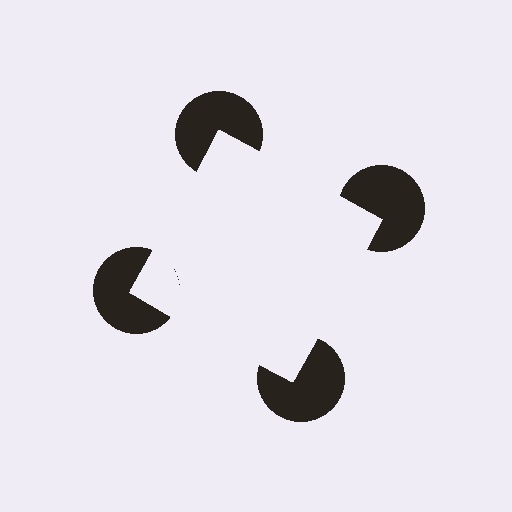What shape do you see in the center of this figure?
An illusory square — its edges are inferred from the aligned wedge cuts in the pac-man discs, not physically drawn.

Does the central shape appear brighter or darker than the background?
It typically appears slightly brighter than the background, even though no actual brightness change is drawn.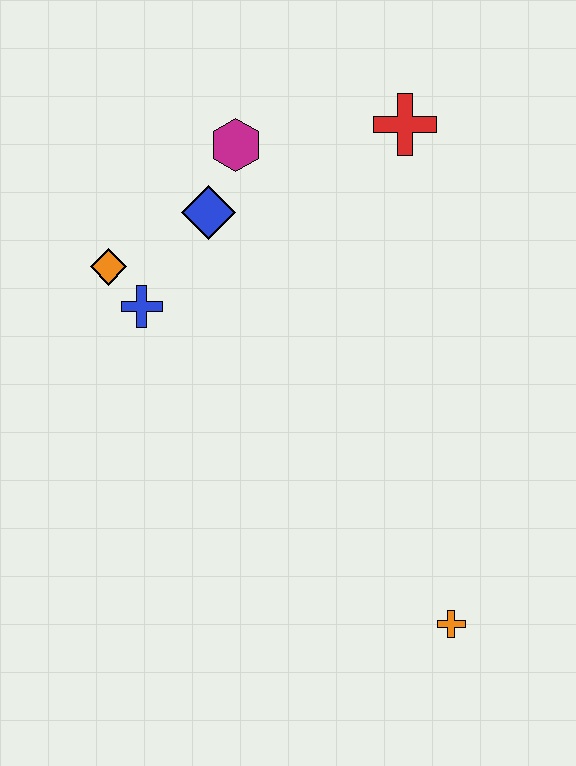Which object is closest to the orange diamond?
The blue cross is closest to the orange diamond.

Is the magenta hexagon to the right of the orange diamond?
Yes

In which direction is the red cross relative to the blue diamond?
The red cross is to the right of the blue diamond.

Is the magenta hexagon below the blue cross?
No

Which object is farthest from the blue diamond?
The orange cross is farthest from the blue diamond.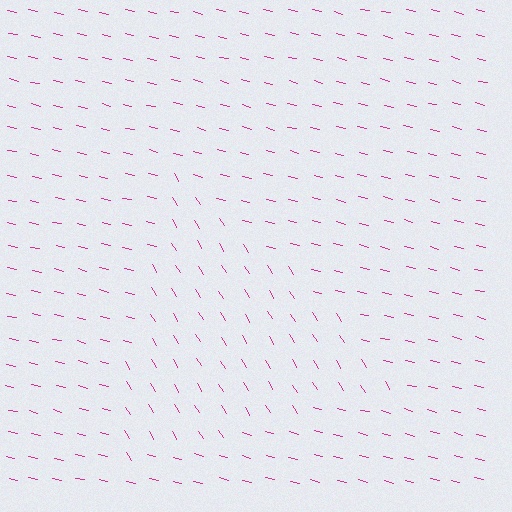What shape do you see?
I see a triangle.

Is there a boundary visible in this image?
Yes, there is a texture boundary formed by a change in line orientation.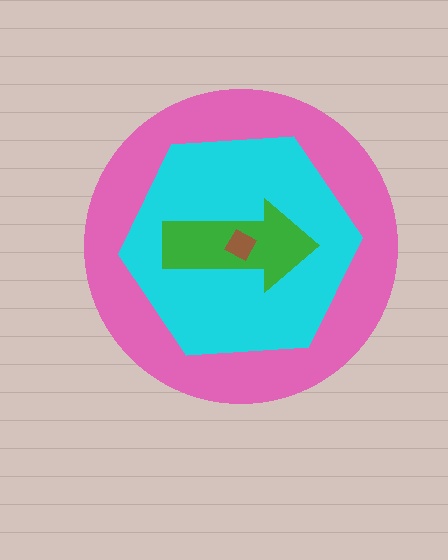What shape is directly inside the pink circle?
The cyan hexagon.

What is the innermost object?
The brown diamond.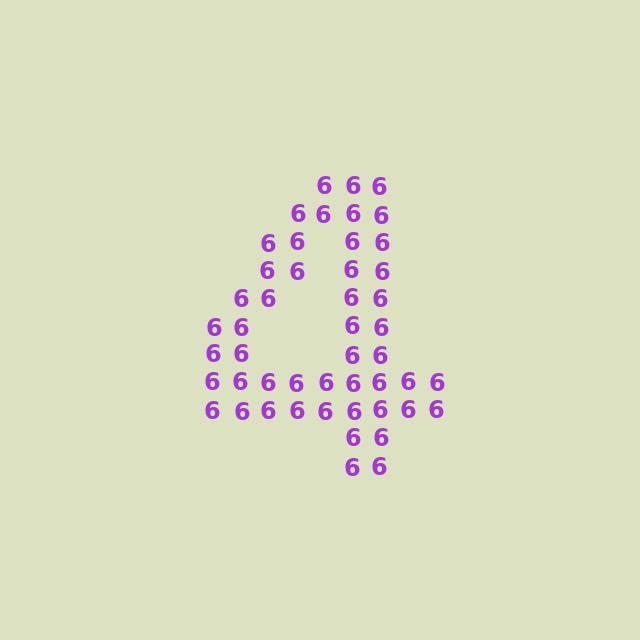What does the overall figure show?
The overall figure shows the digit 4.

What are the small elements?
The small elements are digit 6's.